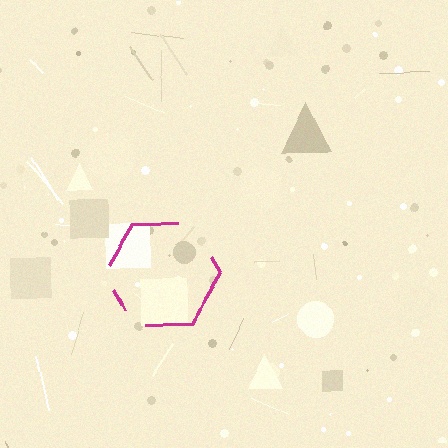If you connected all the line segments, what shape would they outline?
They would outline a hexagon.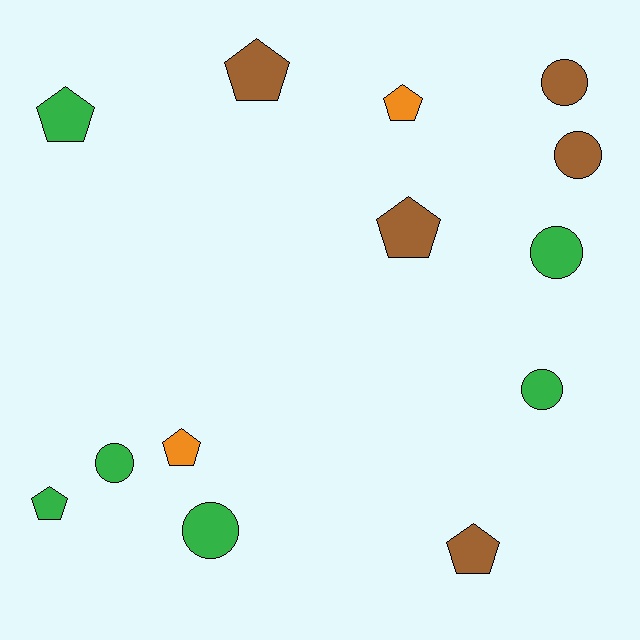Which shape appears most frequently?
Pentagon, with 7 objects.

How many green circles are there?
There are 4 green circles.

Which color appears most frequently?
Green, with 6 objects.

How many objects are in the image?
There are 13 objects.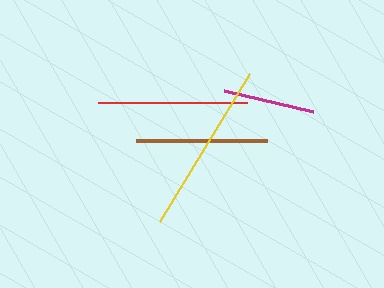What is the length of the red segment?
The red segment is approximately 149 pixels long.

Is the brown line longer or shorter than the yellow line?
The yellow line is longer than the brown line.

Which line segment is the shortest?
The magenta line is the shortest at approximately 92 pixels.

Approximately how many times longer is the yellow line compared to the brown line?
The yellow line is approximately 1.3 times the length of the brown line.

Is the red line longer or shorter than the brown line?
The red line is longer than the brown line.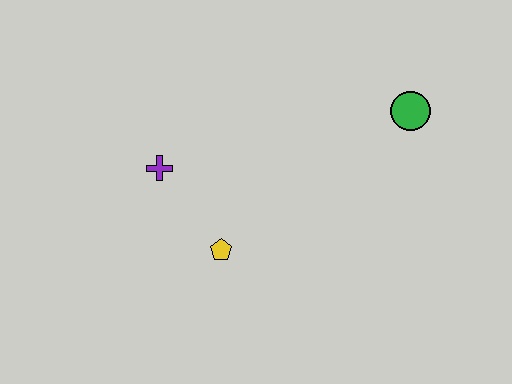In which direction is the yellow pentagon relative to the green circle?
The yellow pentagon is to the left of the green circle.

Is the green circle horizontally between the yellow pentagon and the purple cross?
No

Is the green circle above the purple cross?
Yes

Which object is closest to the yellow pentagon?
The purple cross is closest to the yellow pentagon.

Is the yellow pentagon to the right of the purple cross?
Yes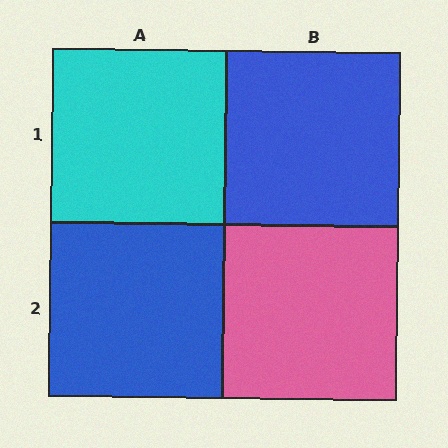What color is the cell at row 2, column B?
Pink.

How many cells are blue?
2 cells are blue.